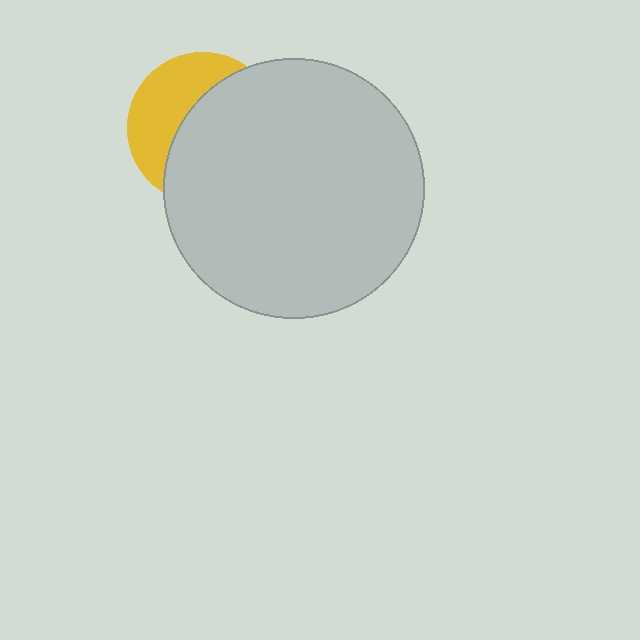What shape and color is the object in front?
The object in front is a light gray circle.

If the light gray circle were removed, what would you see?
You would see the complete yellow circle.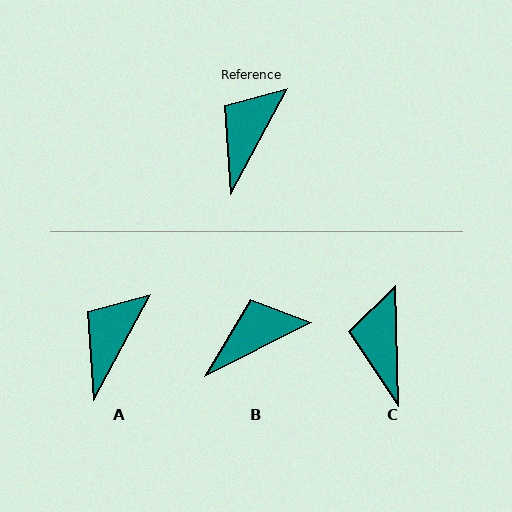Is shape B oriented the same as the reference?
No, it is off by about 35 degrees.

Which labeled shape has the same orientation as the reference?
A.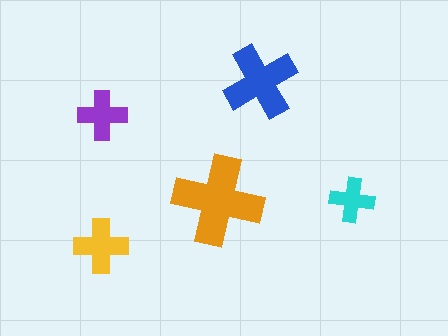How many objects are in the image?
There are 5 objects in the image.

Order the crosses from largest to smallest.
the orange one, the blue one, the yellow one, the purple one, the cyan one.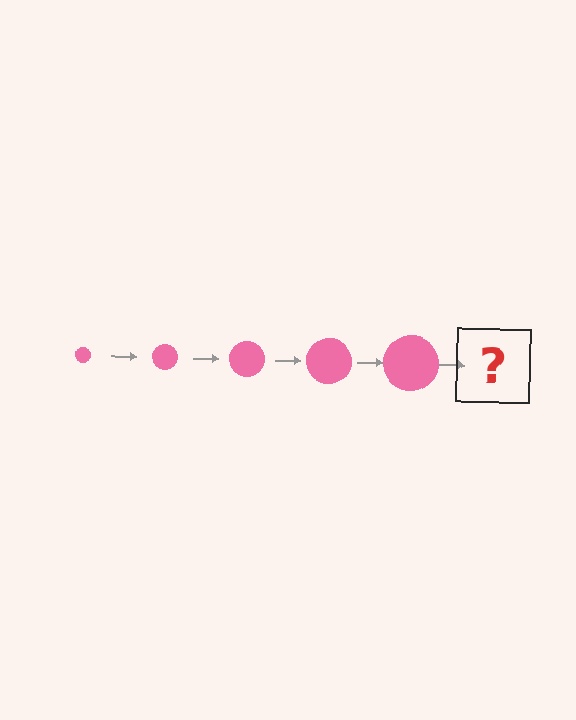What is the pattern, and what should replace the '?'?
The pattern is that the circle gets progressively larger each step. The '?' should be a pink circle, larger than the previous one.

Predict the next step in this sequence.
The next step is a pink circle, larger than the previous one.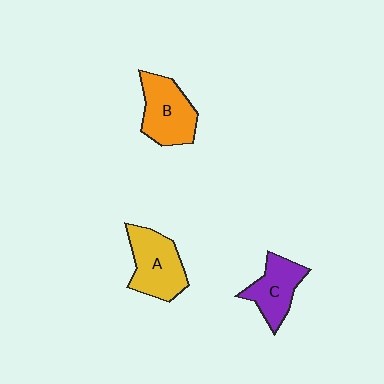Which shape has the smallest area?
Shape C (purple).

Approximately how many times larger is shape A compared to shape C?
Approximately 1.2 times.